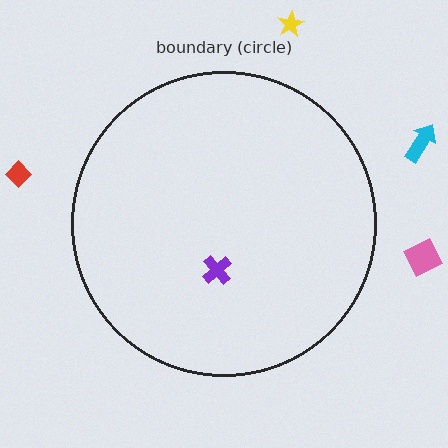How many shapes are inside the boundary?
1 inside, 4 outside.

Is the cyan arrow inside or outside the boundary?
Outside.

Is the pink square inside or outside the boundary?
Outside.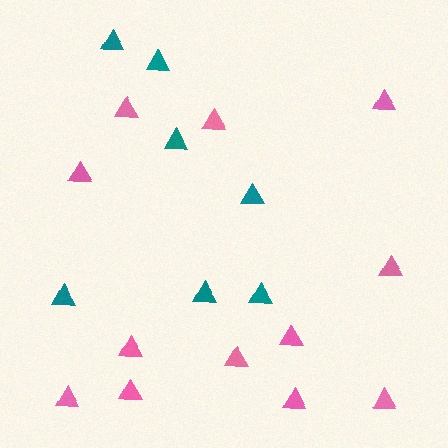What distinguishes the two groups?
There are 2 groups: one group of pink triangles (12) and one group of teal triangles (7).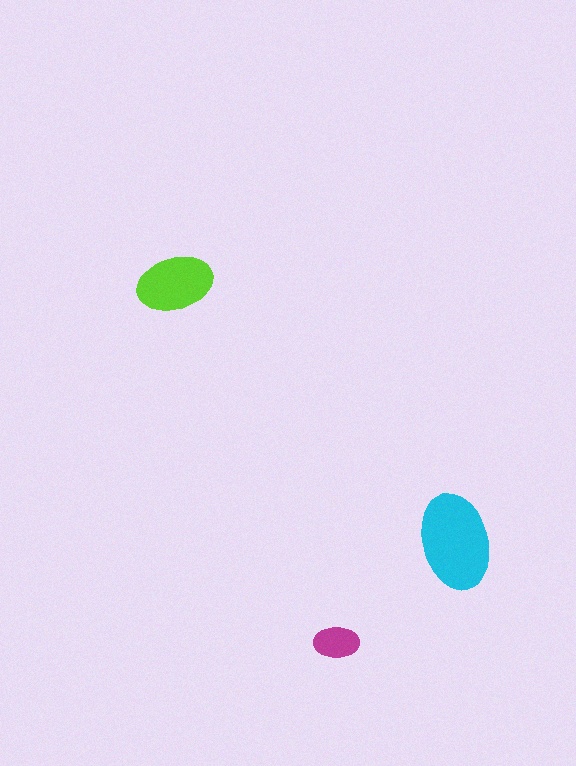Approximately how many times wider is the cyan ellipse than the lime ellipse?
About 1.5 times wider.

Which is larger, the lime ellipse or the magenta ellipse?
The lime one.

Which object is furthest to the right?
The cyan ellipse is rightmost.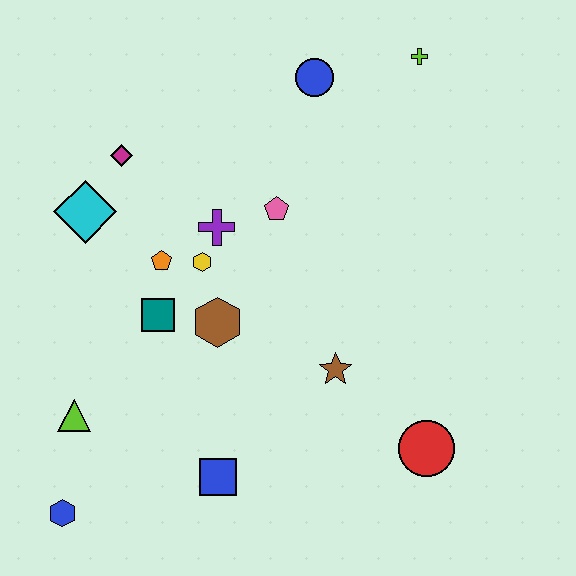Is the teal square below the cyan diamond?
Yes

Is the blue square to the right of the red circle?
No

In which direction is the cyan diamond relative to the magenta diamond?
The cyan diamond is below the magenta diamond.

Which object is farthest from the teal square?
The lime cross is farthest from the teal square.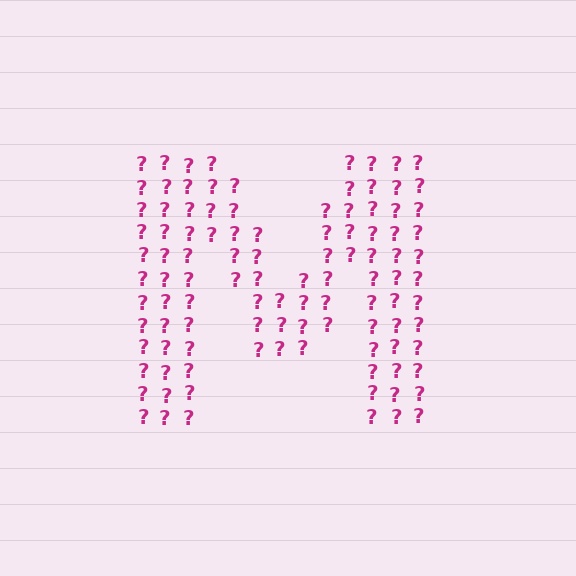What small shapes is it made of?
It is made of small question marks.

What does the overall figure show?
The overall figure shows the letter M.